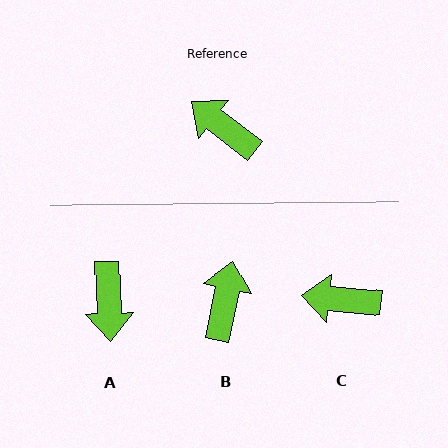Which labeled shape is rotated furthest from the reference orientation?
A, about 130 degrees away.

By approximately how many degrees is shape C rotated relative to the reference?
Approximately 32 degrees counter-clockwise.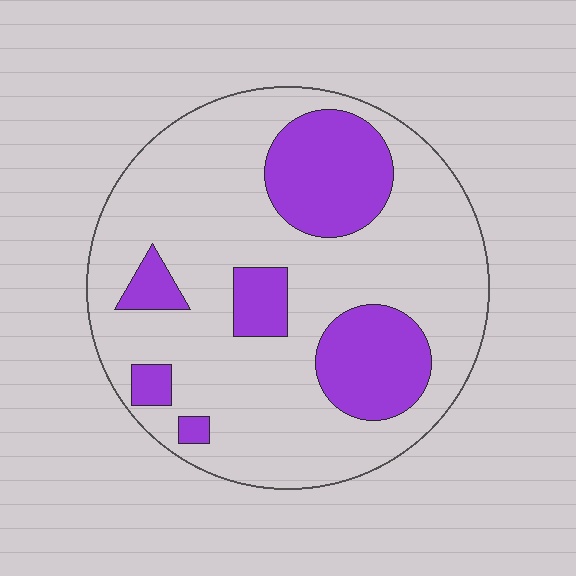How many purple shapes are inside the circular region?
6.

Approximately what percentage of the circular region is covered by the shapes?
Approximately 25%.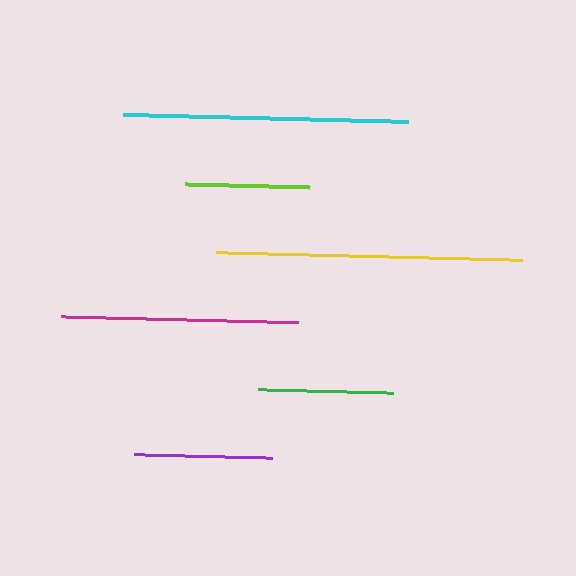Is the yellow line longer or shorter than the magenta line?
The yellow line is longer than the magenta line.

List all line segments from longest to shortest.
From longest to shortest: yellow, cyan, magenta, purple, green, lime.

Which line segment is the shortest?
The lime line is the shortest at approximately 125 pixels.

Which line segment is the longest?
The yellow line is the longest at approximately 306 pixels.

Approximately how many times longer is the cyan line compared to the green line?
The cyan line is approximately 2.1 times the length of the green line.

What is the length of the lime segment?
The lime segment is approximately 125 pixels long.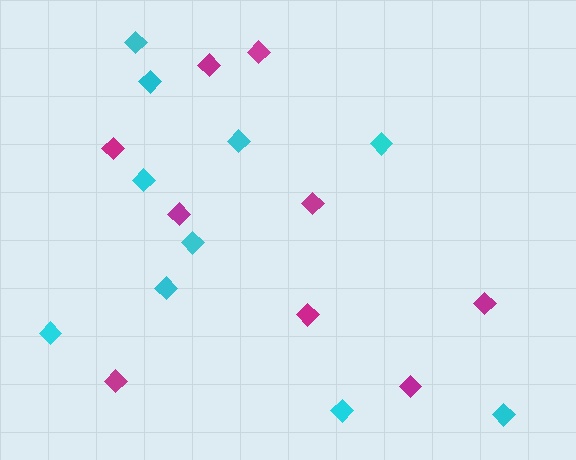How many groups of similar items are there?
There are 2 groups: one group of cyan diamonds (10) and one group of magenta diamonds (9).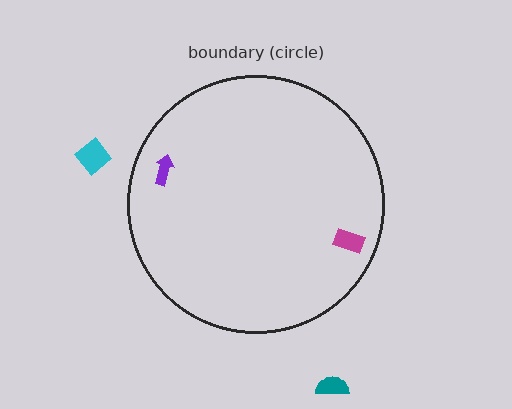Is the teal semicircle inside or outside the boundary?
Outside.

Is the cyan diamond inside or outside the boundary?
Outside.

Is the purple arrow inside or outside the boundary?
Inside.